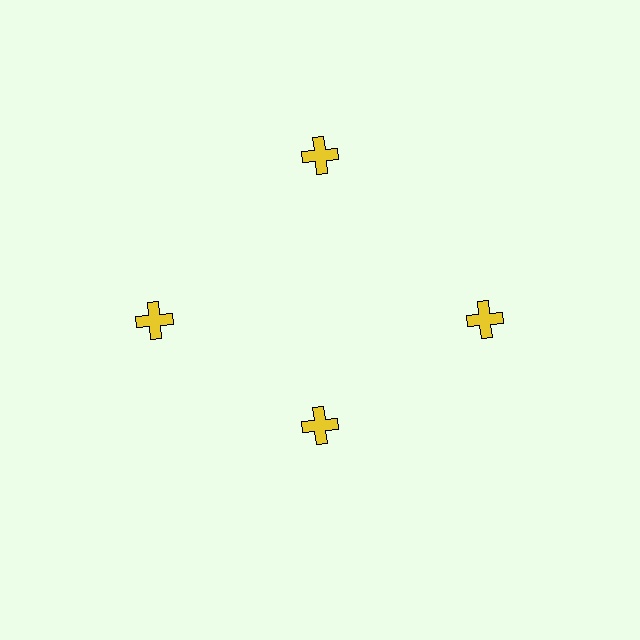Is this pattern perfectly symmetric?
No. The 4 yellow crosses are arranged in a ring, but one element near the 6 o'clock position is pulled inward toward the center, breaking the 4-fold rotational symmetry.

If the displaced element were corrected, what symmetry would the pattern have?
It would have 4-fold rotational symmetry — the pattern would map onto itself every 90 degrees.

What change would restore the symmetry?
The symmetry would be restored by moving it outward, back onto the ring so that all 4 crosses sit at equal angles and equal distance from the center.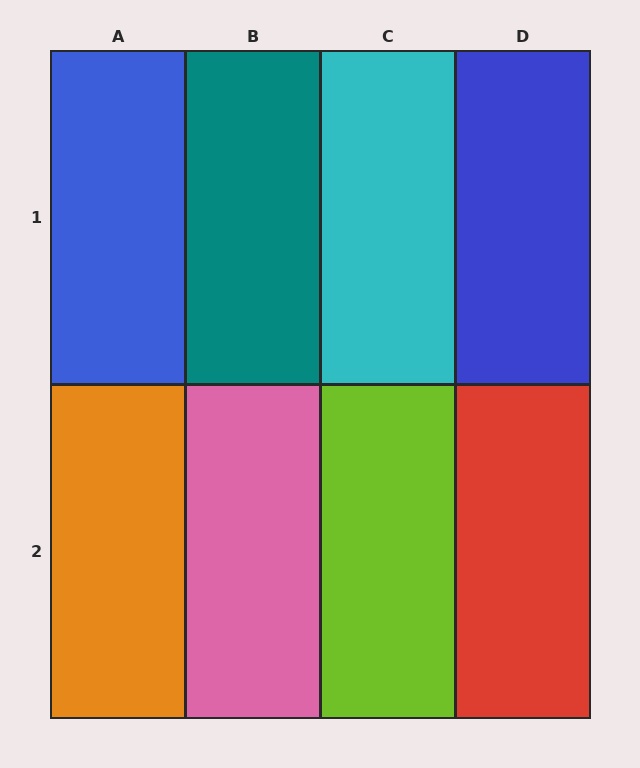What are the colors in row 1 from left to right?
Blue, teal, cyan, blue.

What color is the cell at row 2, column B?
Pink.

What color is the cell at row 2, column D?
Red.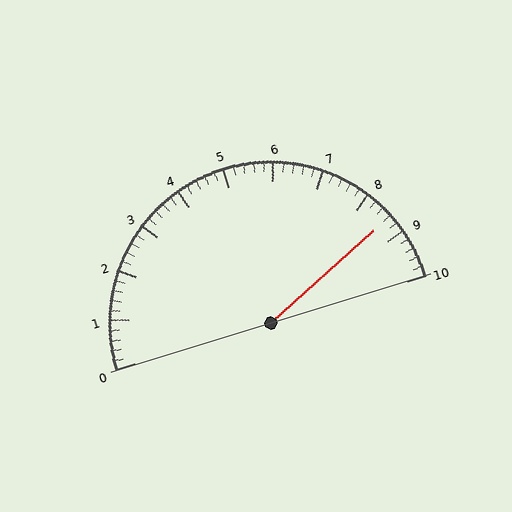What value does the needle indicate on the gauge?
The needle indicates approximately 8.6.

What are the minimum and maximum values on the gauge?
The gauge ranges from 0 to 10.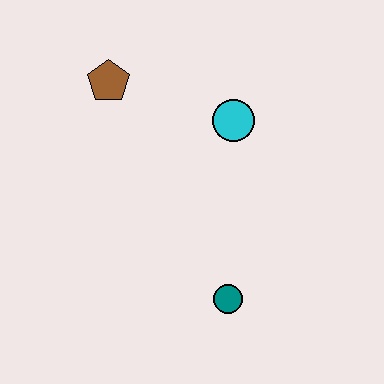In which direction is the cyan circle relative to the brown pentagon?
The cyan circle is to the right of the brown pentagon.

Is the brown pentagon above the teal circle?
Yes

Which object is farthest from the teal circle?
The brown pentagon is farthest from the teal circle.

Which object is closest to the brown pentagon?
The cyan circle is closest to the brown pentagon.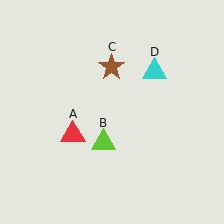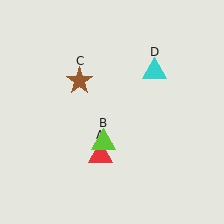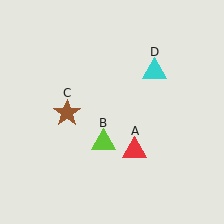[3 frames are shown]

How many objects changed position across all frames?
2 objects changed position: red triangle (object A), brown star (object C).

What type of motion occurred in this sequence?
The red triangle (object A), brown star (object C) rotated counterclockwise around the center of the scene.